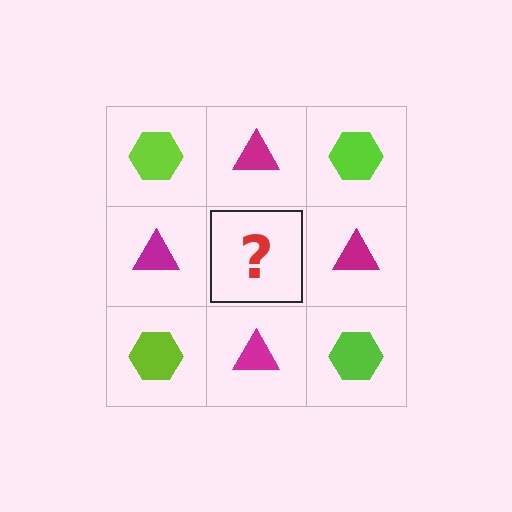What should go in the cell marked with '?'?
The missing cell should contain a lime hexagon.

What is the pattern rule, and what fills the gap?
The rule is that it alternates lime hexagon and magenta triangle in a checkerboard pattern. The gap should be filled with a lime hexagon.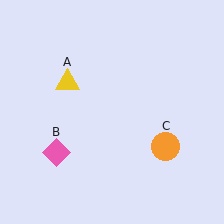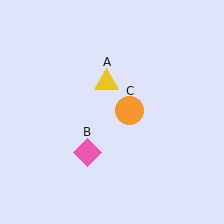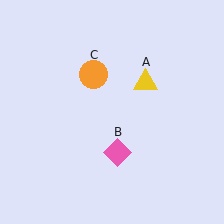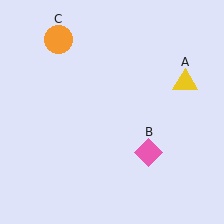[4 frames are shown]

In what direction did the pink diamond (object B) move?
The pink diamond (object B) moved right.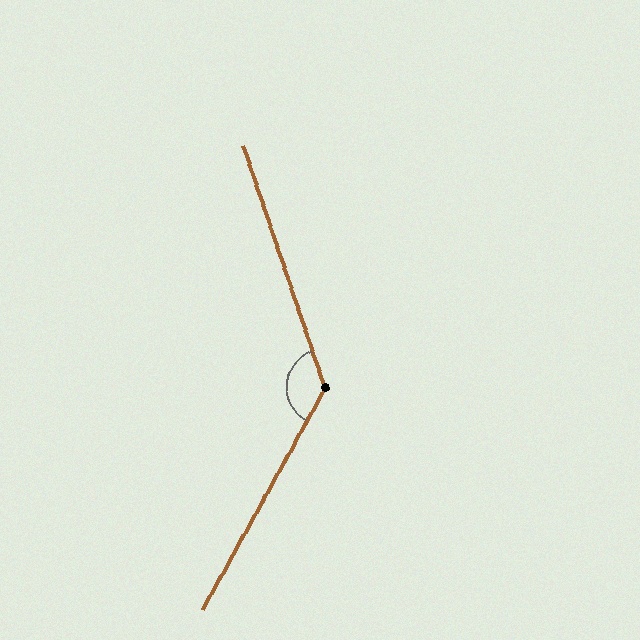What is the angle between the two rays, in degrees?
Approximately 132 degrees.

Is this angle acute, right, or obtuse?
It is obtuse.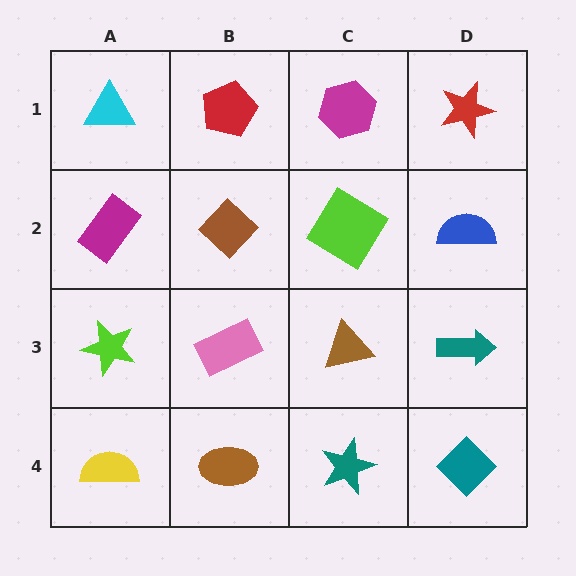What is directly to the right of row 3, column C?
A teal arrow.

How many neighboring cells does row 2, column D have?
3.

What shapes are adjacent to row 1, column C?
A lime diamond (row 2, column C), a red pentagon (row 1, column B), a red star (row 1, column D).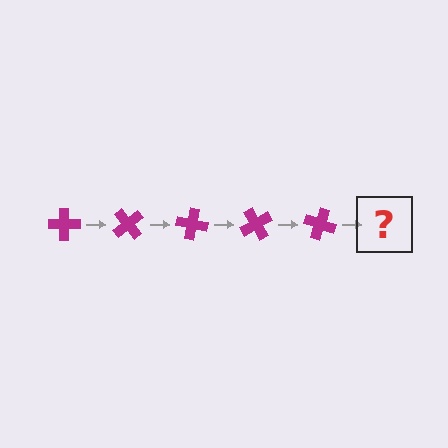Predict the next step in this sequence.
The next step is a magenta cross rotated 250 degrees.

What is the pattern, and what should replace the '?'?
The pattern is that the cross rotates 50 degrees each step. The '?' should be a magenta cross rotated 250 degrees.